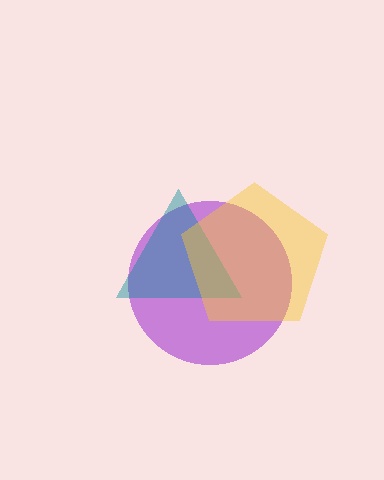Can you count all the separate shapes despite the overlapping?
Yes, there are 3 separate shapes.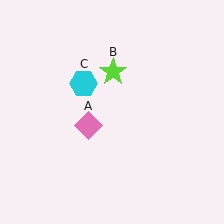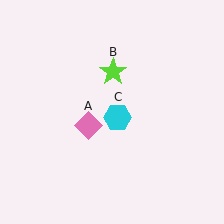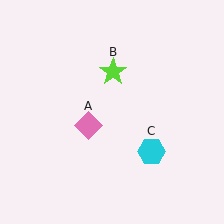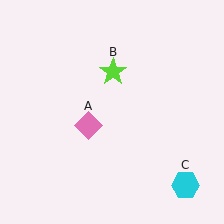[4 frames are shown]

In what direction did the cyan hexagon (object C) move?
The cyan hexagon (object C) moved down and to the right.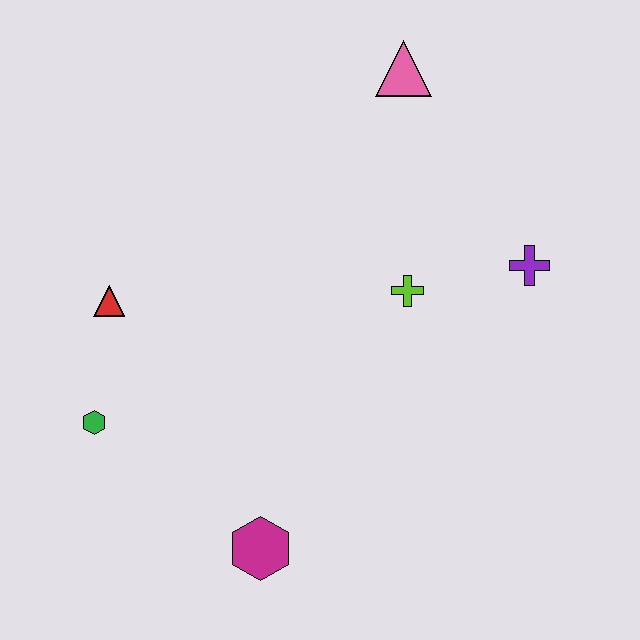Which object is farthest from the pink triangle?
The magenta hexagon is farthest from the pink triangle.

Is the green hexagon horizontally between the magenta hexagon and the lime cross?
No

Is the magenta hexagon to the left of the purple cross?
Yes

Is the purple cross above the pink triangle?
No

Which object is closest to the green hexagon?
The red triangle is closest to the green hexagon.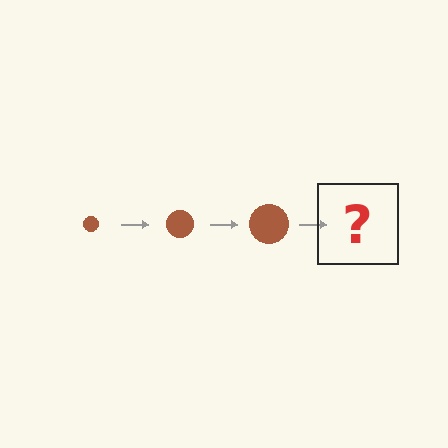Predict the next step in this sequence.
The next step is a brown circle, larger than the previous one.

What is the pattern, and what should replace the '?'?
The pattern is that the circle gets progressively larger each step. The '?' should be a brown circle, larger than the previous one.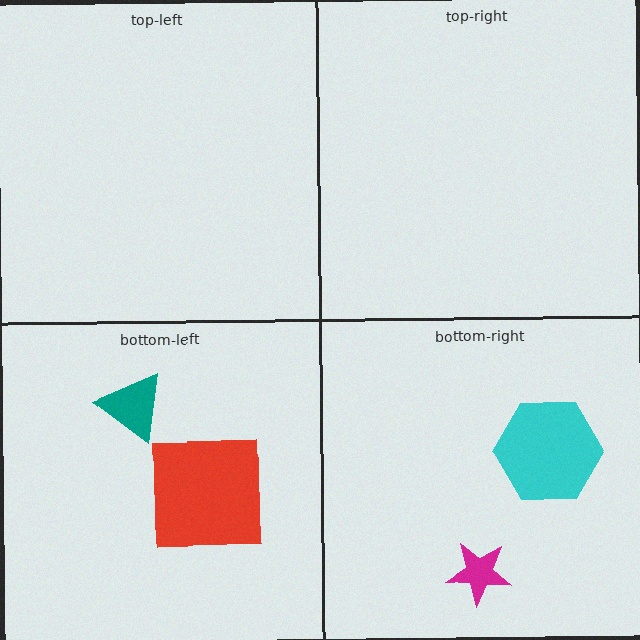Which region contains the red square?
The bottom-left region.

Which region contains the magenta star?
The bottom-right region.